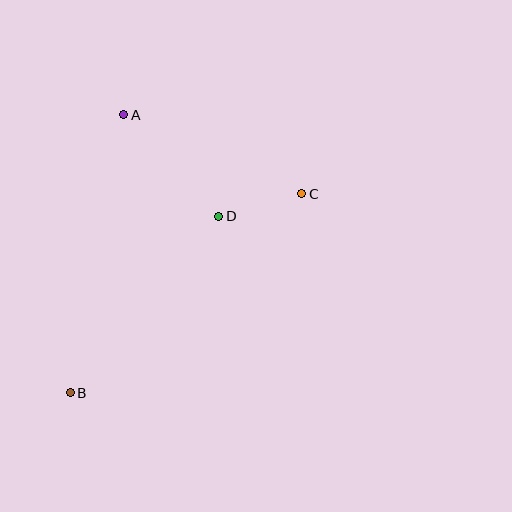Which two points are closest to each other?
Points C and D are closest to each other.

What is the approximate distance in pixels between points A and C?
The distance between A and C is approximately 194 pixels.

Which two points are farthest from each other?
Points B and C are farthest from each other.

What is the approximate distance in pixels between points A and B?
The distance between A and B is approximately 283 pixels.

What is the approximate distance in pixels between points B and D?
The distance between B and D is approximately 231 pixels.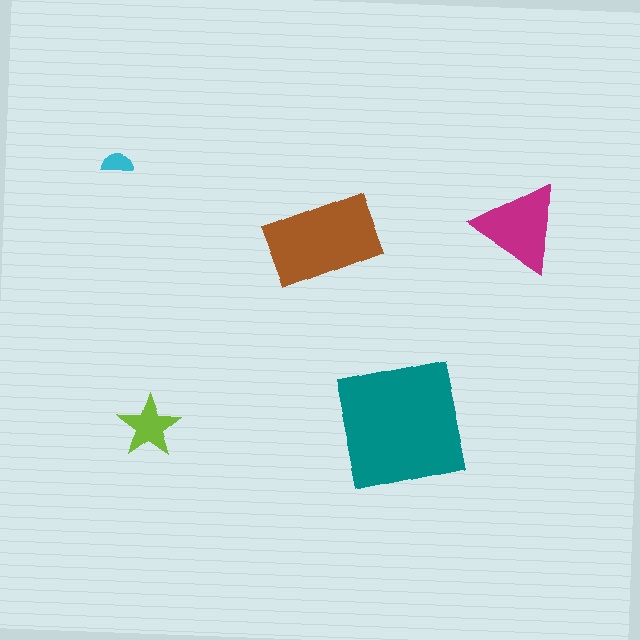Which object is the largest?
The teal square.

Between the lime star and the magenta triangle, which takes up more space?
The magenta triangle.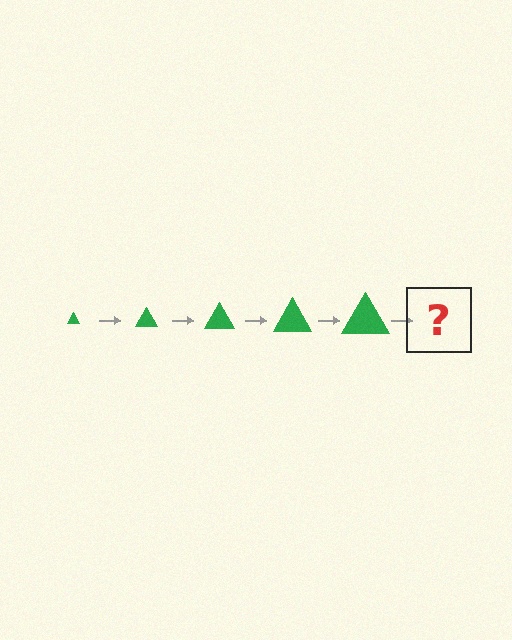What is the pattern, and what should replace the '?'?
The pattern is that the triangle gets progressively larger each step. The '?' should be a green triangle, larger than the previous one.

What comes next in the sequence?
The next element should be a green triangle, larger than the previous one.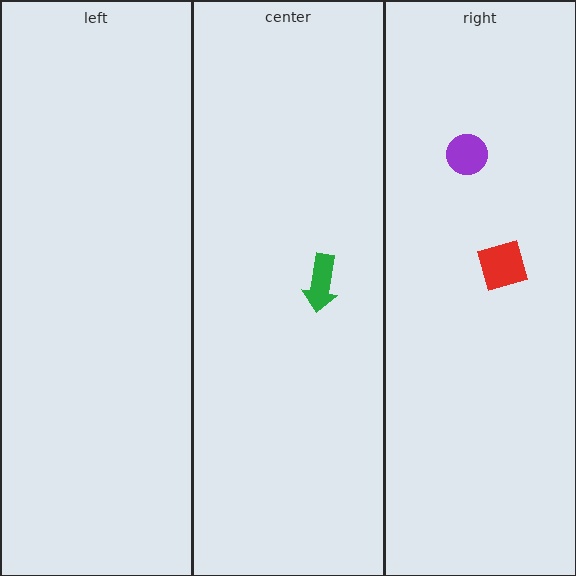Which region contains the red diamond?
The right region.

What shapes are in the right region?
The purple circle, the red diamond.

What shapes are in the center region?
The green arrow.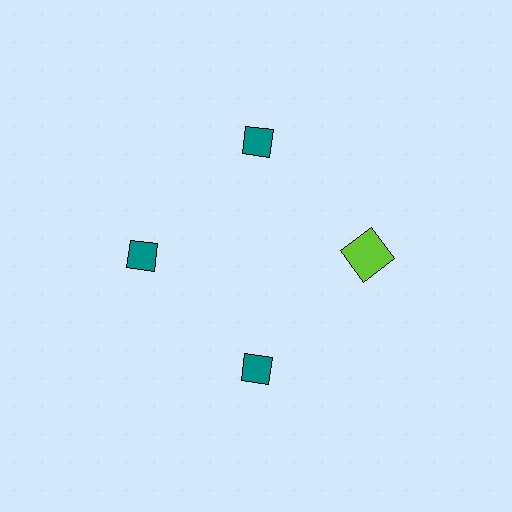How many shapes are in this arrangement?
There are 4 shapes arranged in a ring pattern.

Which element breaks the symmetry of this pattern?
The lime square at roughly the 3 o'clock position breaks the symmetry. All other shapes are teal diamonds.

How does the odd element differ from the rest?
It differs in both color (lime instead of teal) and shape (square instead of diamond).